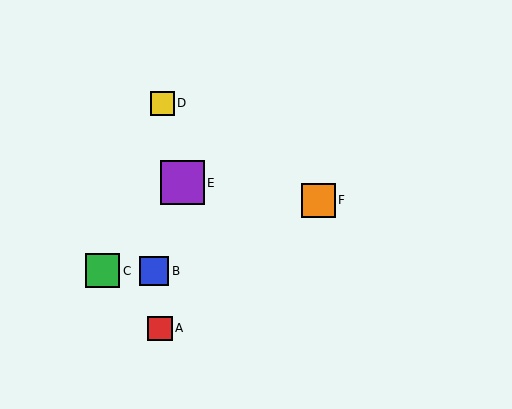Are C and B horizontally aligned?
Yes, both are at y≈271.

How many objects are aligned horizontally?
2 objects (B, C) are aligned horizontally.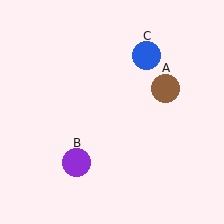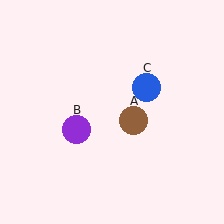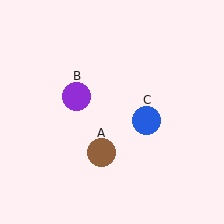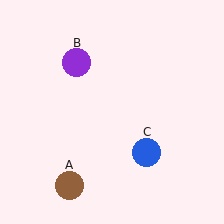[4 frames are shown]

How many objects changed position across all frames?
3 objects changed position: brown circle (object A), purple circle (object B), blue circle (object C).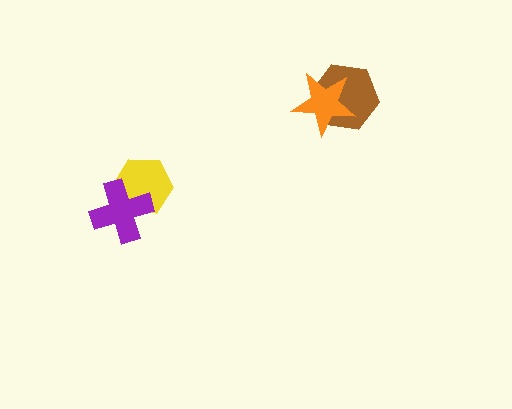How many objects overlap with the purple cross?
1 object overlaps with the purple cross.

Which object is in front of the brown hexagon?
The orange star is in front of the brown hexagon.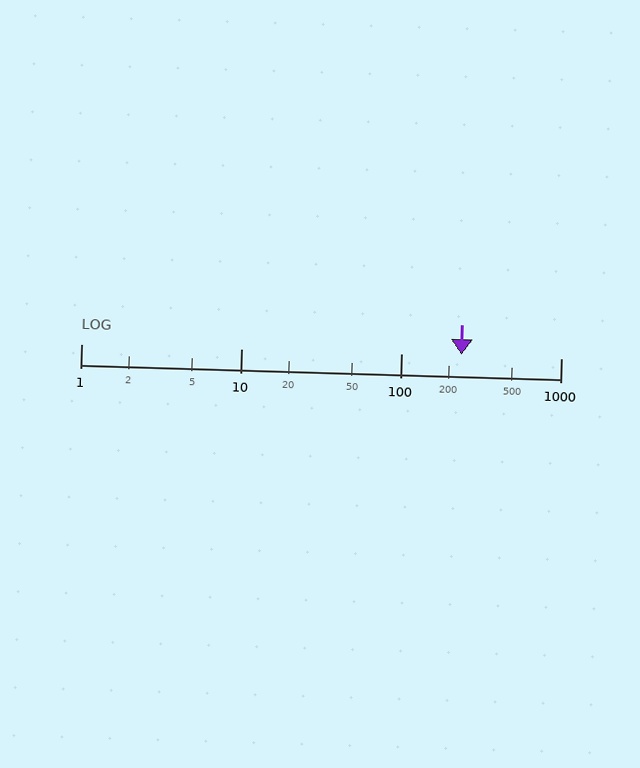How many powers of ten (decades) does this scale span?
The scale spans 3 decades, from 1 to 1000.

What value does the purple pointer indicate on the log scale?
The pointer indicates approximately 240.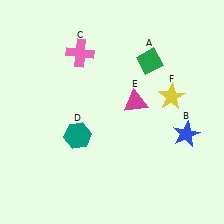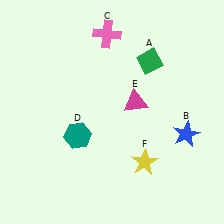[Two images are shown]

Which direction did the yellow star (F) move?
The yellow star (F) moved down.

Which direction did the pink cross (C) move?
The pink cross (C) moved right.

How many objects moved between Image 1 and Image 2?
2 objects moved between the two images.